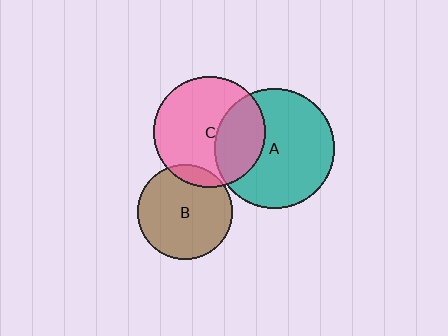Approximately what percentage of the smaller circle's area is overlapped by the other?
Approximately 10%.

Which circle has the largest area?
Circle A (teal).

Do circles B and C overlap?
Yes.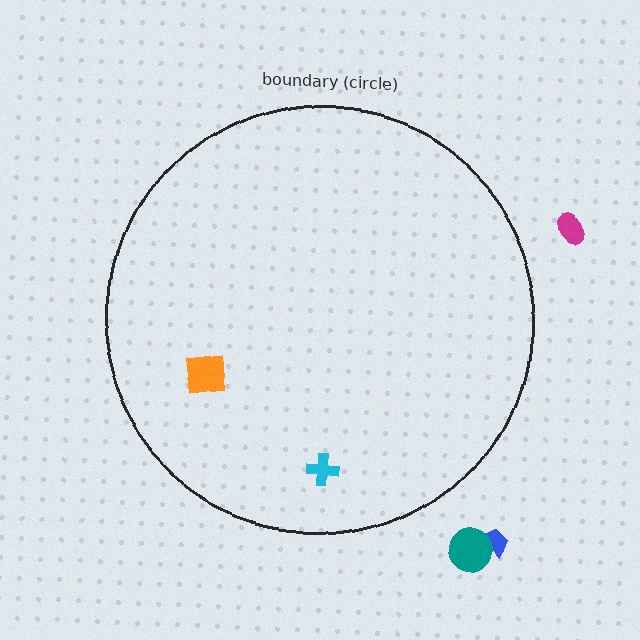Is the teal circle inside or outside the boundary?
Outside.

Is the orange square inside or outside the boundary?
Inside.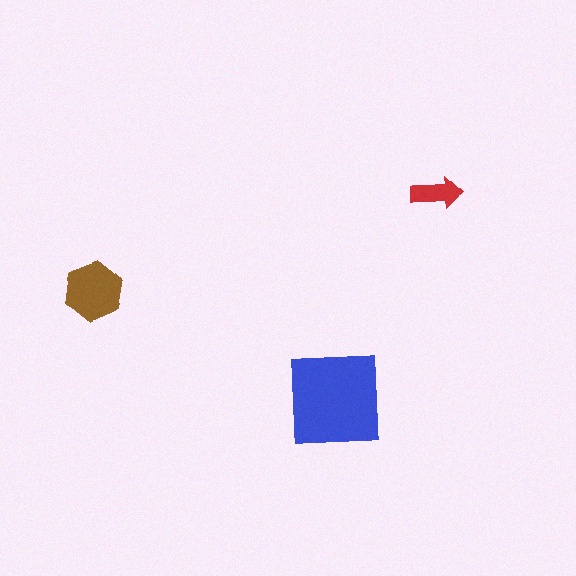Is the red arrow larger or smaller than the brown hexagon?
Smaller.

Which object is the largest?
The blue square.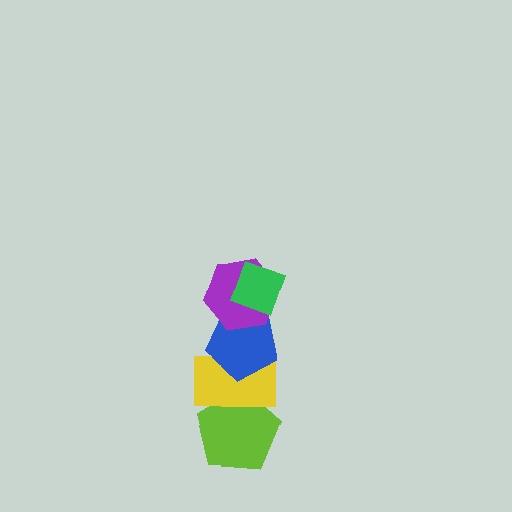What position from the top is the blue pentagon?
The blue pentagon is 3rd from the top.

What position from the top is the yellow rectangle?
The yellow rectangle is 4th from the top.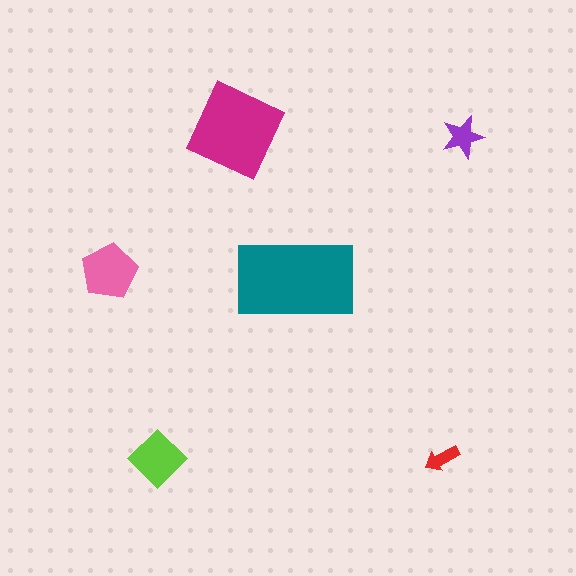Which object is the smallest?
The red arrow.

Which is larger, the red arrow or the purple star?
The purple star.